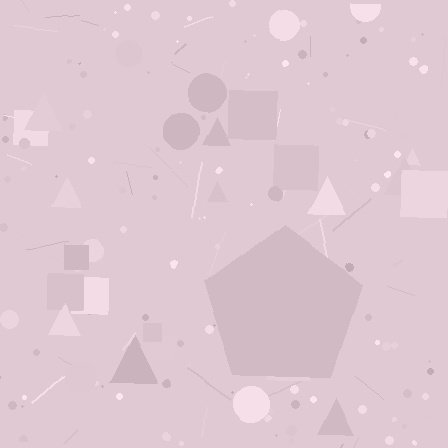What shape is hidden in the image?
A pentagon is hidden in the image.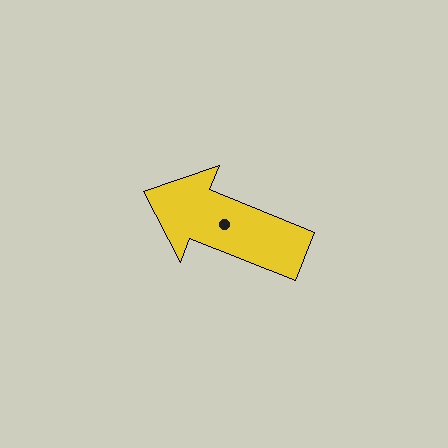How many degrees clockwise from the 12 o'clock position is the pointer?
Approximately 292 degrees.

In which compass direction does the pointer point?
West.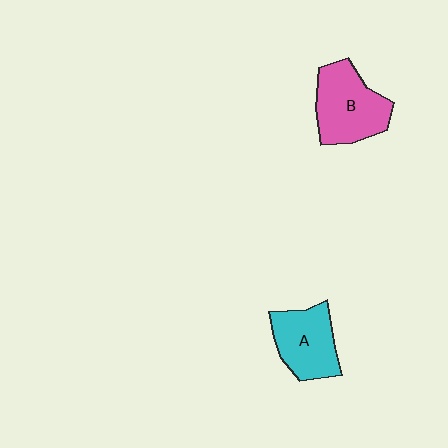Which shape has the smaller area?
Shape A (cyan).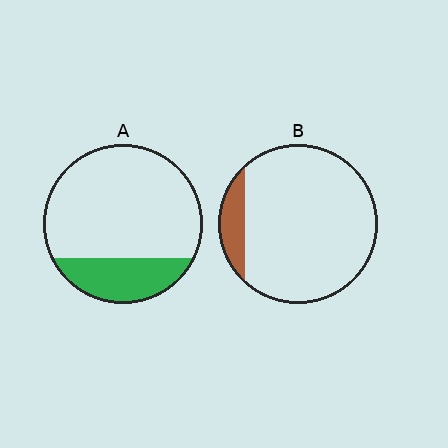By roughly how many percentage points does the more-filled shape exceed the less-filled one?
By roughly 15 percentage points (A over B).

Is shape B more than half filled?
No.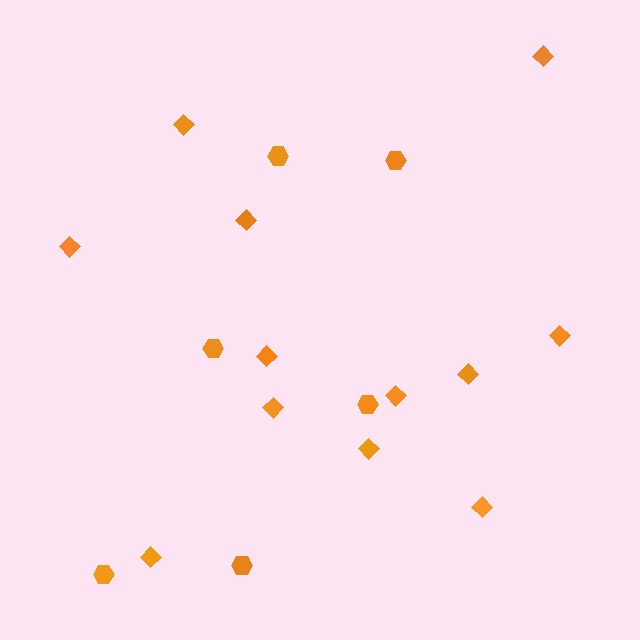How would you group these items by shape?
There are 2 groups: one group of diamonds (12) and one group of hexagons (6).